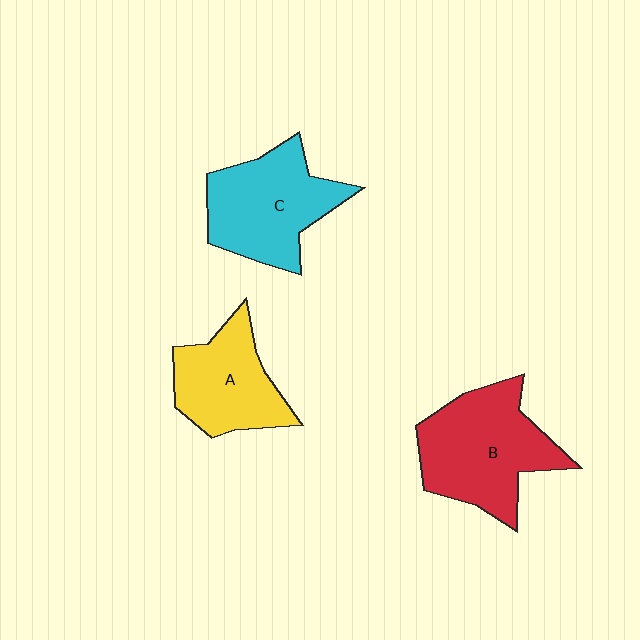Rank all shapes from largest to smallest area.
From largest to smallest: B (red), C (cyan), A (yellow).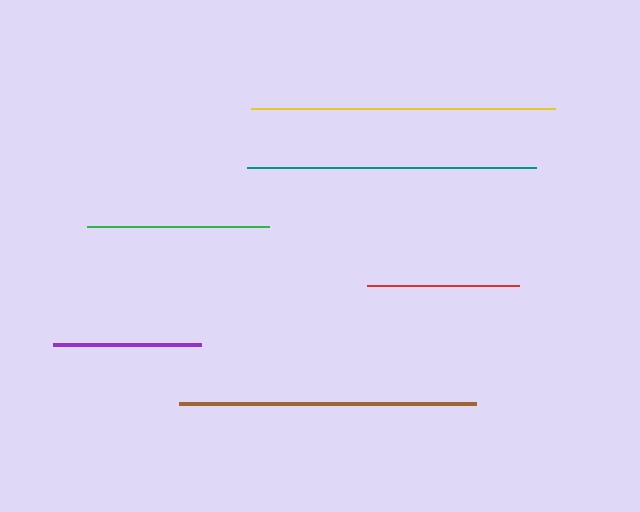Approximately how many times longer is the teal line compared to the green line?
The teal line is approximately 1.6 times the length of the green line.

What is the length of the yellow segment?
The yellow segment is approximately 305 pixels long.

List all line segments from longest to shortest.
From longest to shortest: yellow, brown, teal, green, red, purple.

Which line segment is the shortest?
The purple line is the shortest at approximately 147 pixels.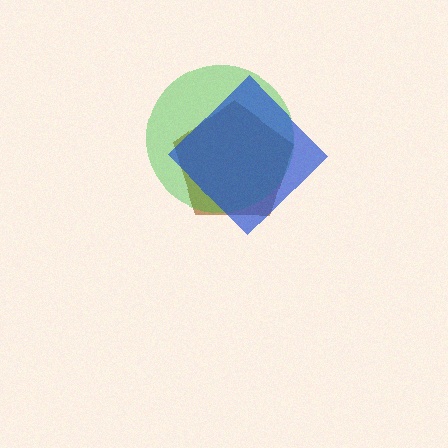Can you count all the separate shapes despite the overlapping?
Yes, there are 3 separate shapes.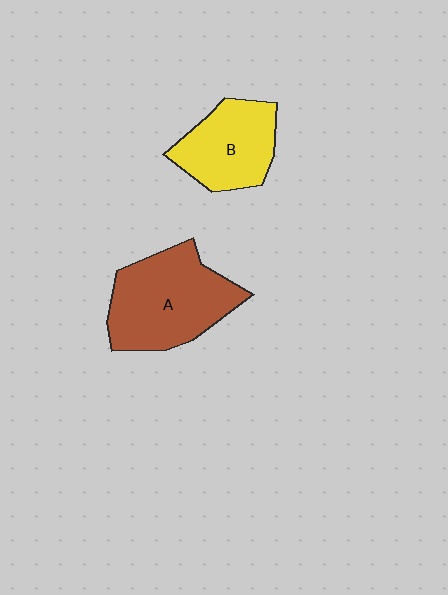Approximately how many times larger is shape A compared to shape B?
Approximately 1.4 times.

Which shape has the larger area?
Shape A (brown).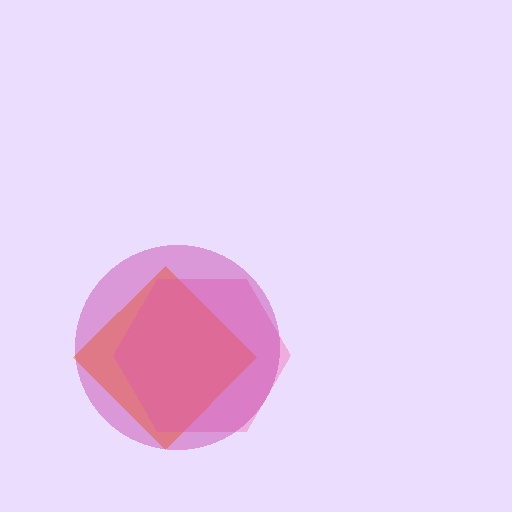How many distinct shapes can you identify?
There are 3 distinct shapes: an orange diamond, a pink hexagon, a magenta circle.